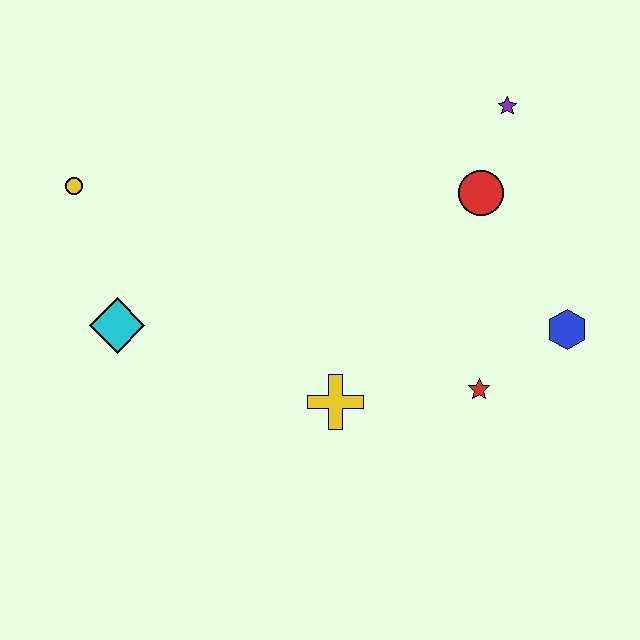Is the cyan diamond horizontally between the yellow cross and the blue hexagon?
No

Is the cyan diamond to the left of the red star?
Yes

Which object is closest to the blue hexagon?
The red star is closest to the blue hexagon.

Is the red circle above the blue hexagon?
Yes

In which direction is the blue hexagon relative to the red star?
The blue hexagon is to the right of the red star.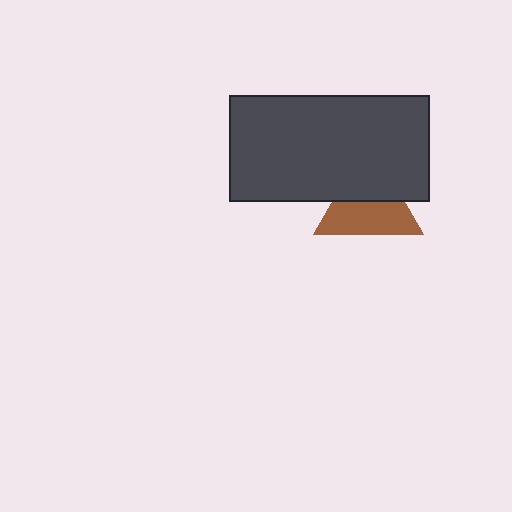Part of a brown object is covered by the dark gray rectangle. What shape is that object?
It is a triangle.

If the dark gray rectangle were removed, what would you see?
You would see the complete brown triangle.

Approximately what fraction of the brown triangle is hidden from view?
Roughly 42% of the brown triangle is hidden behind the dark gray rectangle.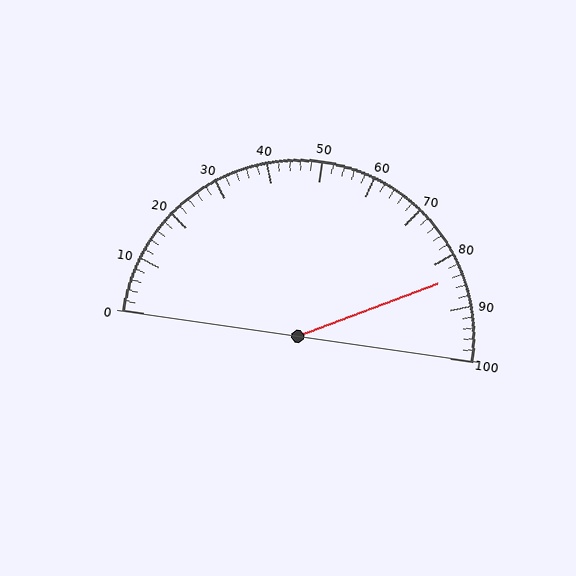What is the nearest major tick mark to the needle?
The nearest major tick mark is 80.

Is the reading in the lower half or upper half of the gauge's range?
The reading is in the upper half of the range (0 to 100).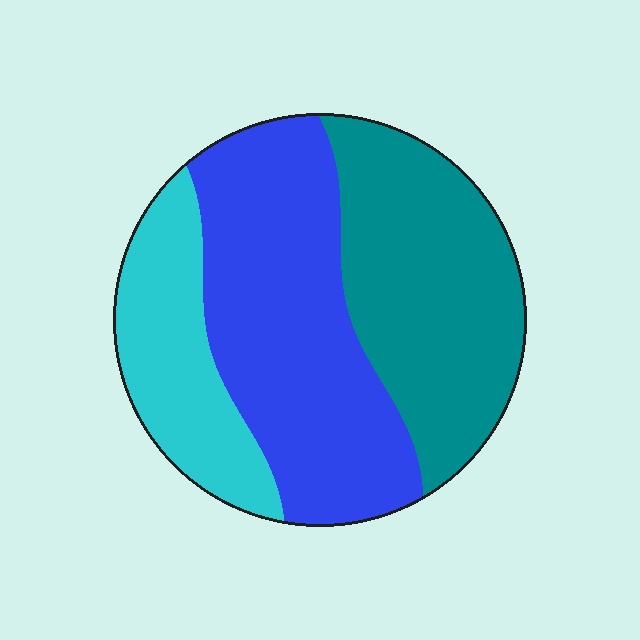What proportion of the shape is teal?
Teal takes up about three eighths (3/8) of the shape.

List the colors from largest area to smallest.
From largest to smallest: blue, teal, cyan.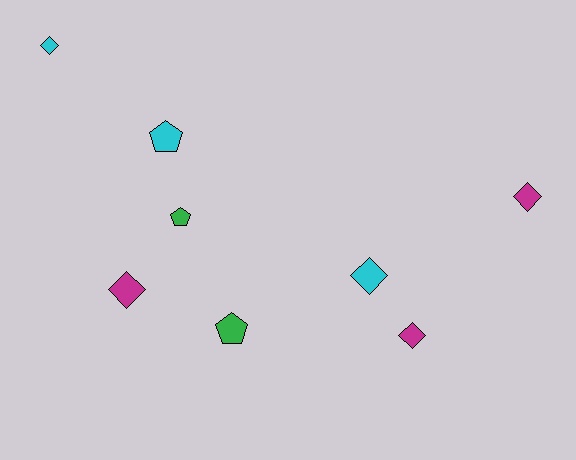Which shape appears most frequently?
Diamond, with 5 objects.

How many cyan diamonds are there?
There are 2 cyan diamonds.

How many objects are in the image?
There are 8 objects.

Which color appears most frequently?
Cyan, with 3 objects.